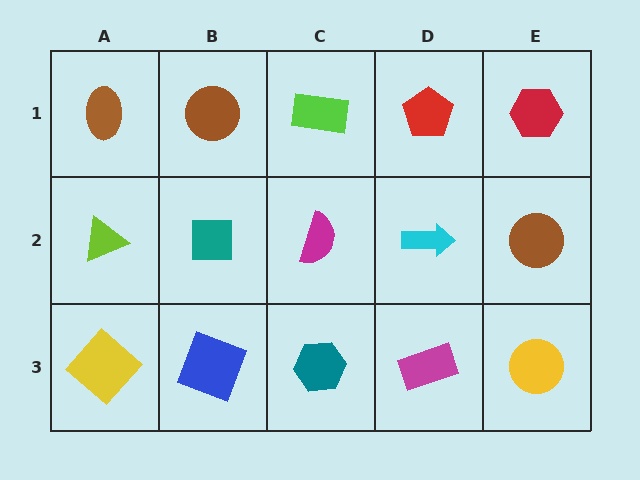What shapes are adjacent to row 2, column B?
A brown circle (row 1, column B), a blue square (row 3, column B), a lime triangle (row 2, column A), a magenta semicircle (row 2, column C).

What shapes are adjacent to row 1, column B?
A teal square (row 2, column B), a brown ellipse (row 1, column A), a lime rectangle (row 1, column C).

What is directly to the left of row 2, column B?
A lime triangle.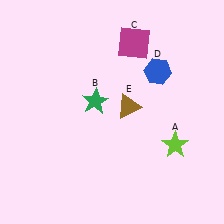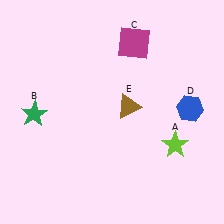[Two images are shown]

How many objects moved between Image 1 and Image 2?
2 objects moved between the two images.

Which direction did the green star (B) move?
The green star (B) moved left.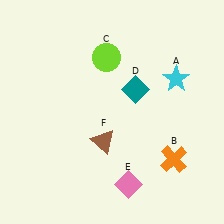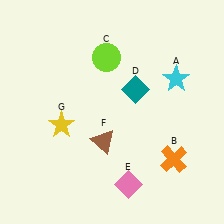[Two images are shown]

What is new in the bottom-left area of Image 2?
A yellow star (G) was added in the bottom-left area of Image 2.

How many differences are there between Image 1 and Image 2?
There is 1 difference between the two images.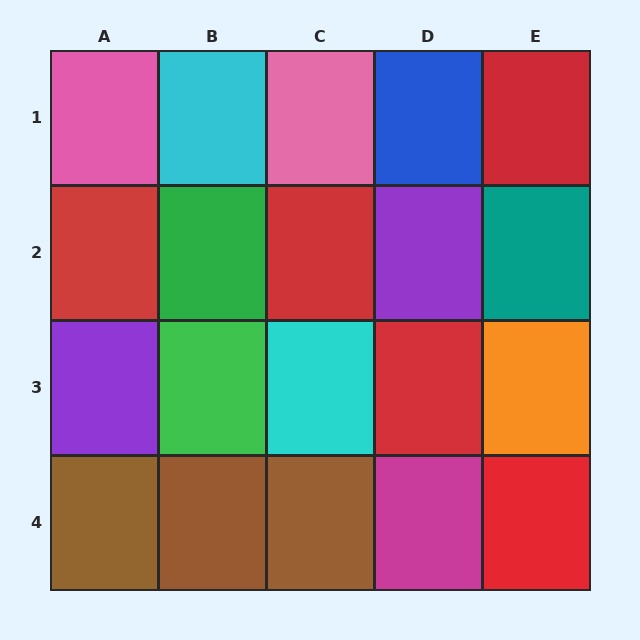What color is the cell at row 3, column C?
Cyan.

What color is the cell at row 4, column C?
Brown.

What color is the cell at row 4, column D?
Magenta.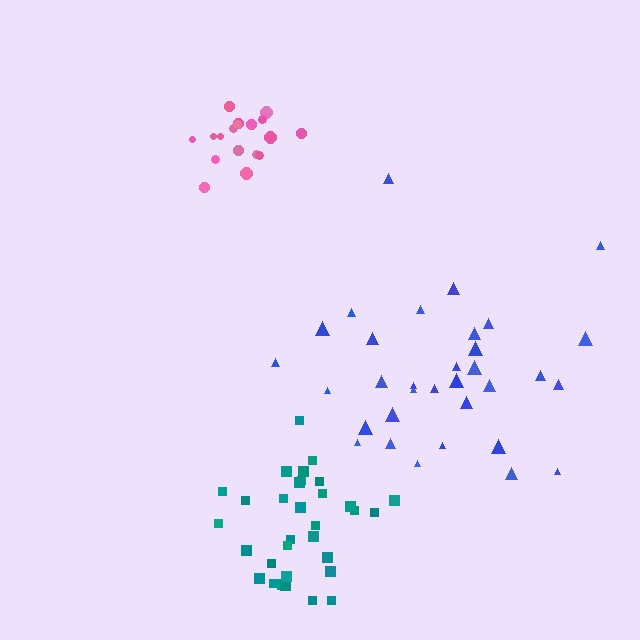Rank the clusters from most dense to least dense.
pink, teal, blue.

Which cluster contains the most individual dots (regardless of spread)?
Blue (33).